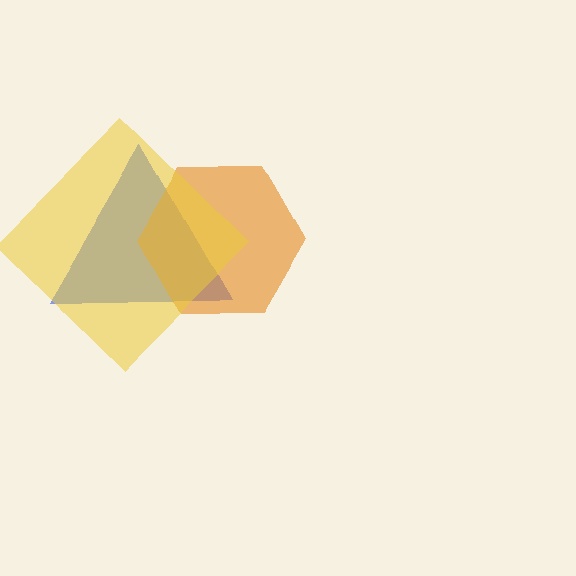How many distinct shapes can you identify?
There are 3 distinct shapes: a blue triangle, an orange hexagon, a yellow diamond.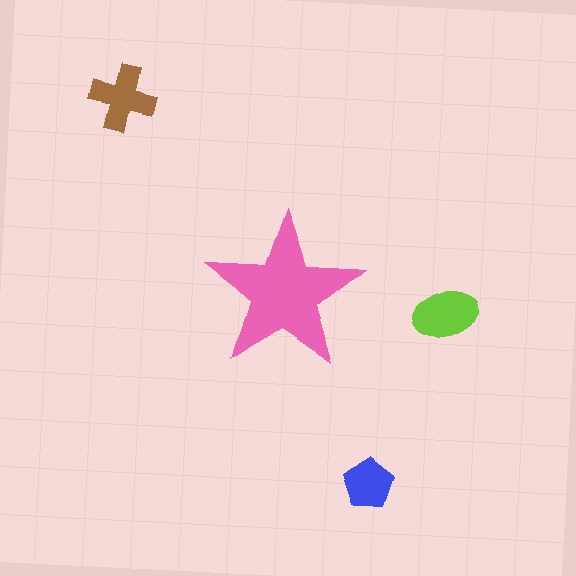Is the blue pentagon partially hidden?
No, the blue pentagon is fully visible.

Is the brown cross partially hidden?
No, the brown cross is fully visible.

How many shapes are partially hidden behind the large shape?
0 shapes are partially hidden.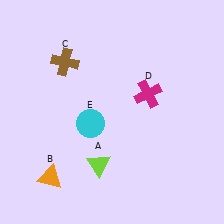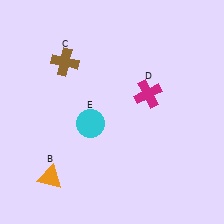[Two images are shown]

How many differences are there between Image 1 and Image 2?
There is 1 difference between the two images.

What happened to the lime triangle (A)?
The lime triangle (A) was removed in Image 2. It was in the bottom-left area of Image 1.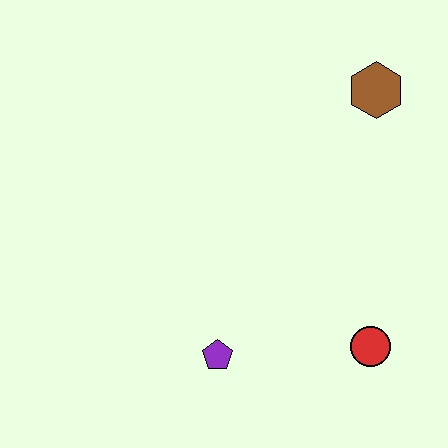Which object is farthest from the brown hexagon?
The purple pentagon is farthest from the brown hexagon.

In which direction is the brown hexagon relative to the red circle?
The brown hexagon is above the red circle.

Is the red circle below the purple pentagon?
No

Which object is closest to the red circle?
The purple pentagon is closest to the red circle.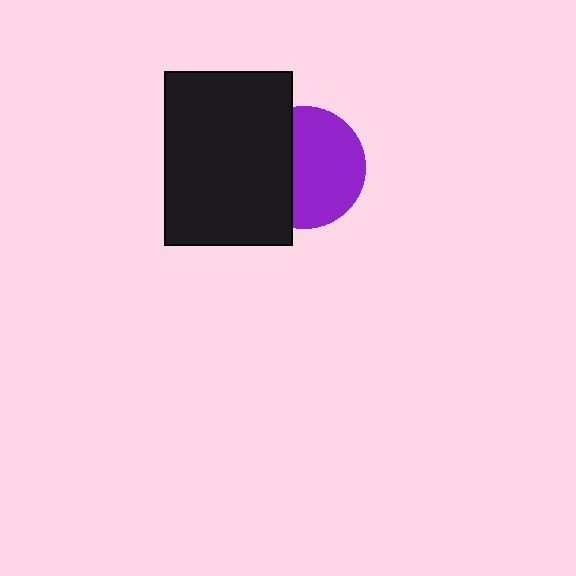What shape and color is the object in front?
The object in front is a black rectangle.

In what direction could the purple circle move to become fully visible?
The purple circle could move right. That would shift it out from behind the black rectangle entirely.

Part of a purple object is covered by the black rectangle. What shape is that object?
It is a circle.